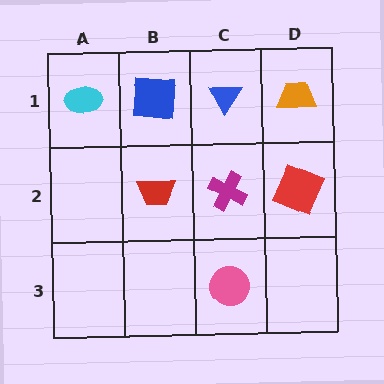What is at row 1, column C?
A blue triangle.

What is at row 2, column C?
A magenta cross.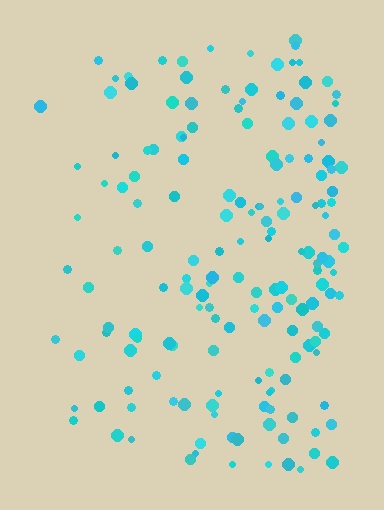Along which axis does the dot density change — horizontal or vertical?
Horizontal.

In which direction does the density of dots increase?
From left to right, with the right side densest.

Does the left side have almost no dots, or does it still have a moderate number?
Still a moderate number, just noticeably fewer than the right.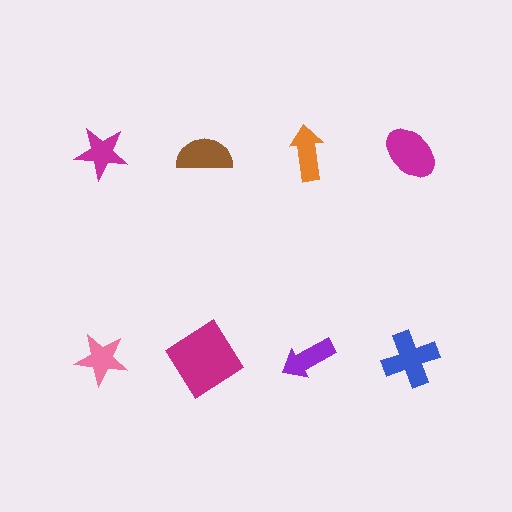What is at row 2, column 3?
A purple arrow.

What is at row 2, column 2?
A magenta diamond.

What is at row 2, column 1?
A pink star.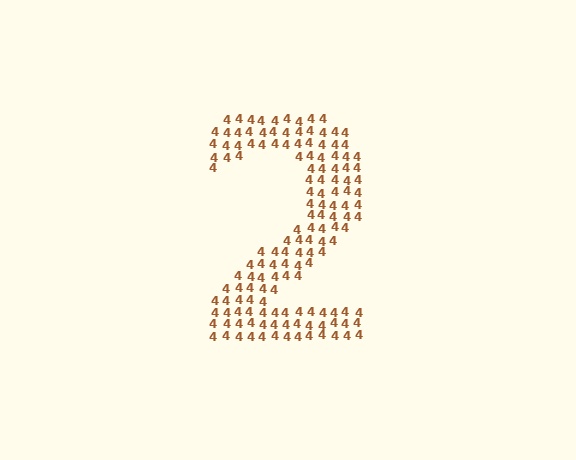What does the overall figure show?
The overall figure shows the digit 2.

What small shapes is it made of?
It is made of small digit 4's.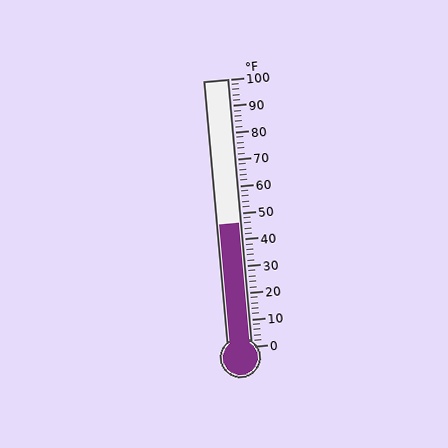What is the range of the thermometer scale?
The thermometer scale ranges from 0°F to 100°F.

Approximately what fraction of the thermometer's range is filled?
The thermometer is filled to approximately 45% of its range.